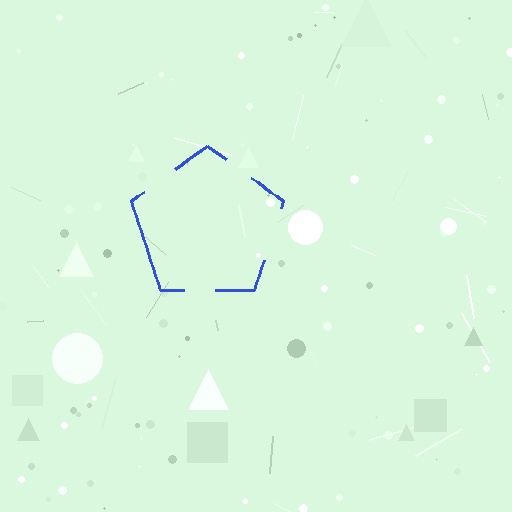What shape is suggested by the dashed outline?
The dashed outline suggests a pentagon.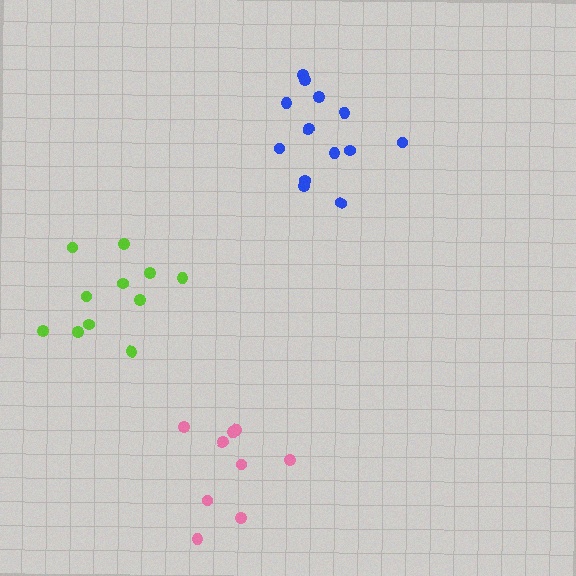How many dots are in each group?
Group 1: 9 dots, Group 2: 13 dots, Group 3: 11 dots (33 total).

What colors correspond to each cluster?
The clusters are colored: pink, blue, lime.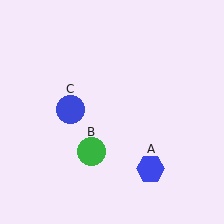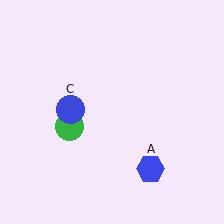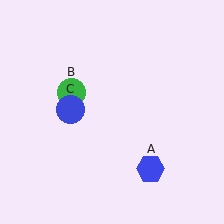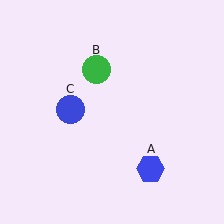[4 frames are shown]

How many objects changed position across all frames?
1 object changed position: green circle (object B).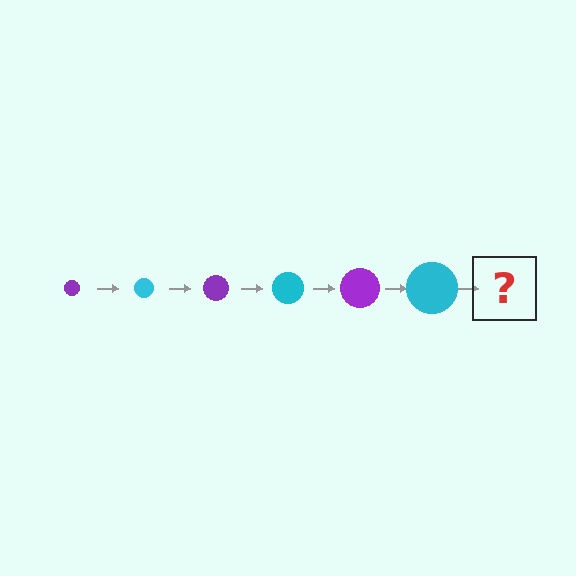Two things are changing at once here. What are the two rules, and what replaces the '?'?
The two rules are that the circle grows larger each step and the color cycles through purple and cyan. The '?' should be a purple circle, larger than the previous one.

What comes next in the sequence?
The next element should be a purple circle, larger than the previous one.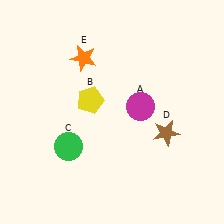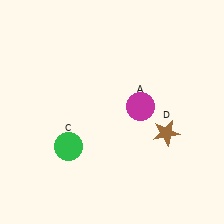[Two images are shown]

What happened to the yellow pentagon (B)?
The yellow pentagon (B) was removed in Image 2. It was in the top-left area of Image 1.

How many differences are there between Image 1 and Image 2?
There are 2 differences between the two images.